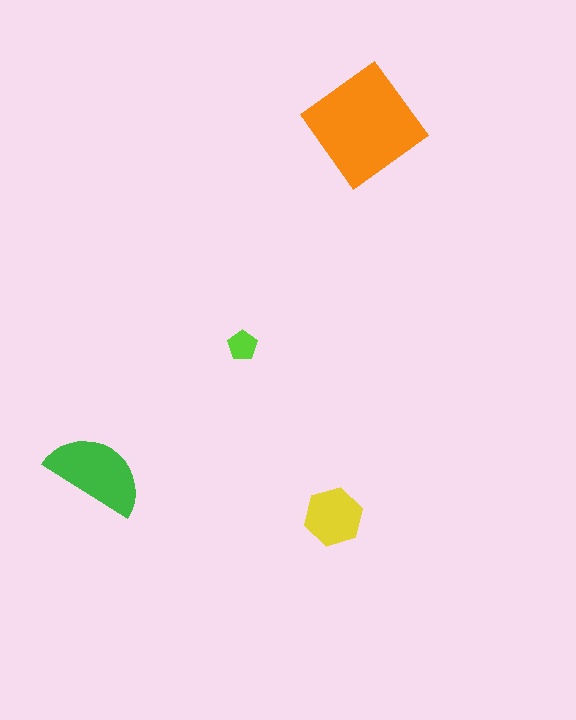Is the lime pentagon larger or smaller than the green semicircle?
Smaller.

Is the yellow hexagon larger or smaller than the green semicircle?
Smaller.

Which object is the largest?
The orange diamond.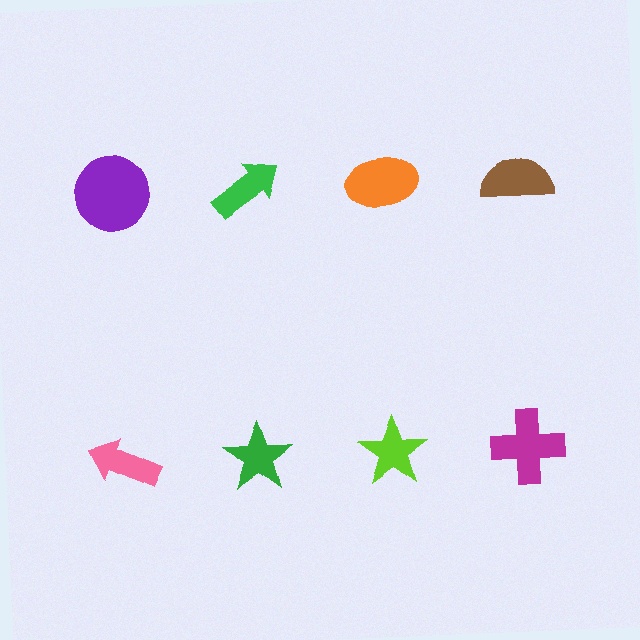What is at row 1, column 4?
A brown semicircle.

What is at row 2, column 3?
A lime star.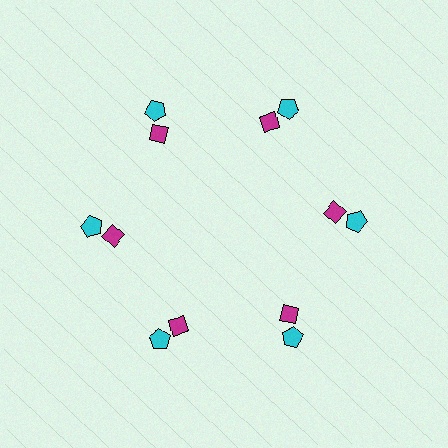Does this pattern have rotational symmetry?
Yes, this pattern has 6-fold rotational symmetry. It looks the same after rotating 60 degrees around the center.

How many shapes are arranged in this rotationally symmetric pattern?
There are 12 shapes, arranged in 6 groups of 2.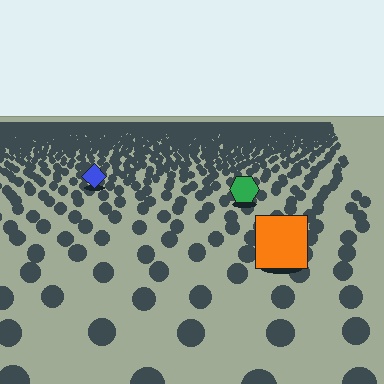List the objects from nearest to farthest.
From nearest to farthest: the orange square, the green hexagon, the blue diamond.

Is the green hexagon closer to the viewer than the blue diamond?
Yes. The green hexagon is closer — you can tell from the texture gradient: the ground texture is coarser near it.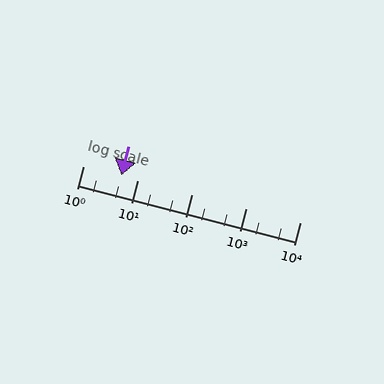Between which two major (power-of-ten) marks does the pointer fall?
The pointer is between 1 and 10.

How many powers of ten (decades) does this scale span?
The scale spans 4 decades, from 1 to 10000.